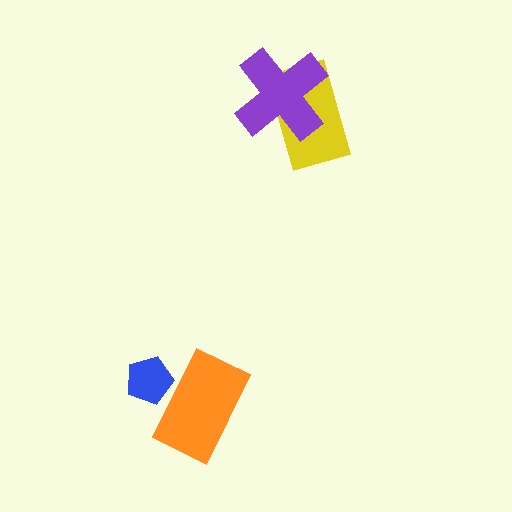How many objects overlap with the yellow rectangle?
1 object overlaps with the yellow rectangle.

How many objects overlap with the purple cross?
1 object overlaps with the purple cross.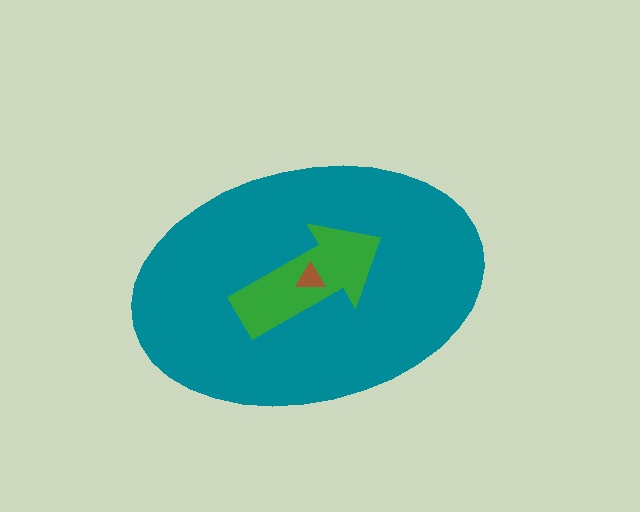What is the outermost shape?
The teal ellipse.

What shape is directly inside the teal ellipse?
The green arrow.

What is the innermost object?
The brown triangle.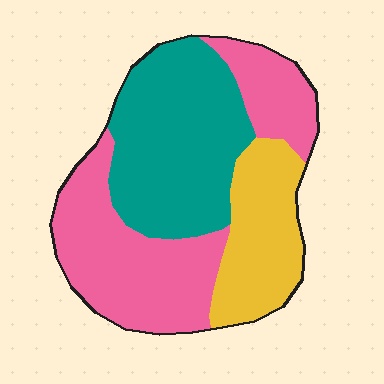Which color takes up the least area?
Yellow, at roughly 20%.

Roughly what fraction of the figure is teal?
Teal covers about 35% of the figure.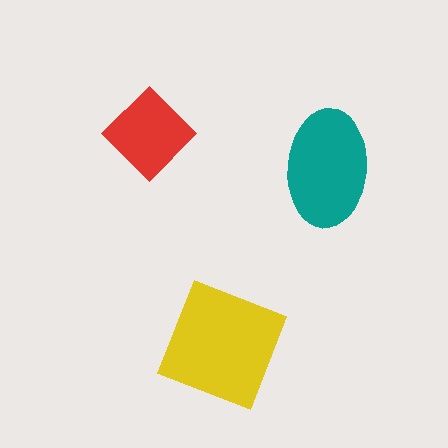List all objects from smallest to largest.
The red diamond, the teal ellipse, the yellow square.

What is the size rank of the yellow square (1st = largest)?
1st.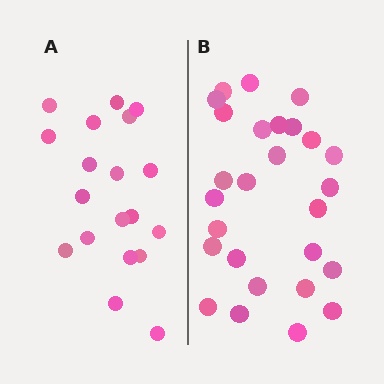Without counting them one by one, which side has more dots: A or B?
Region B (the right region) has more dots.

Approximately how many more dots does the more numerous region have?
Region B has roughly 8 or so more dots than region A.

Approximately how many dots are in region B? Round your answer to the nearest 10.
About 30 dots. (The exact count is 27, which rounds to 30.)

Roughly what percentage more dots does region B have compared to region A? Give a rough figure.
About 40% more.